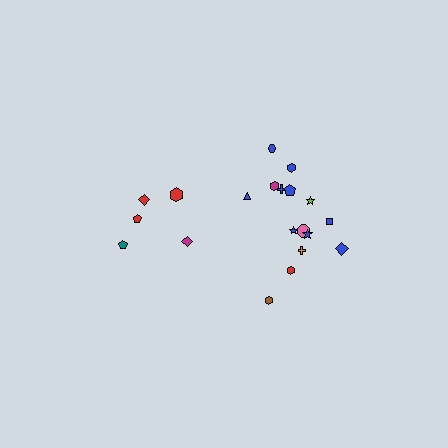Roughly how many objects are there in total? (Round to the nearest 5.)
Roughly 20 objects in total.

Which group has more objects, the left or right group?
The right group.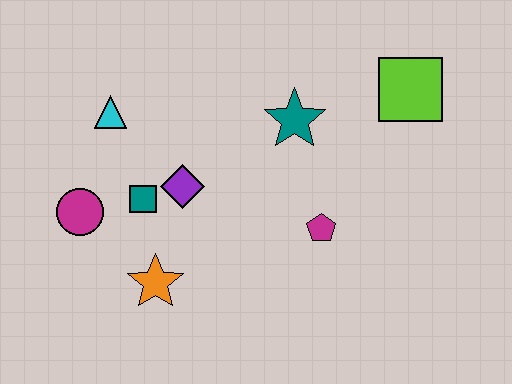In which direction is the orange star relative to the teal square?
The orange star is below the teal square.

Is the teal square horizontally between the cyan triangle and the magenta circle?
No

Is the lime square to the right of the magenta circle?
Yes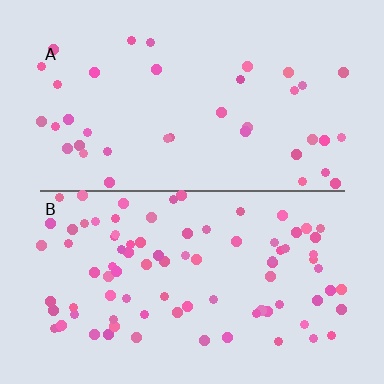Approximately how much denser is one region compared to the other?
Approximately 2.3× — region B over region A.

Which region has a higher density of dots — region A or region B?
B (the bottom).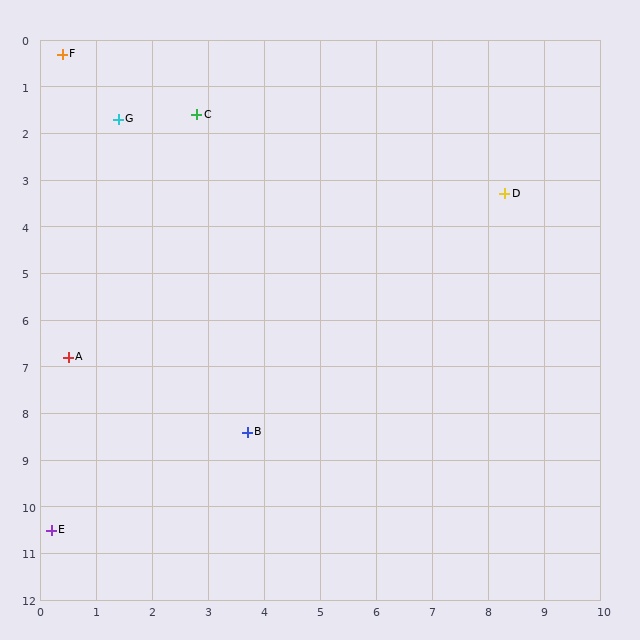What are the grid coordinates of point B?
Point B is at approximately (3.7, 8.4).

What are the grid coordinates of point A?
Point A is at approximately (0.5, 6.8).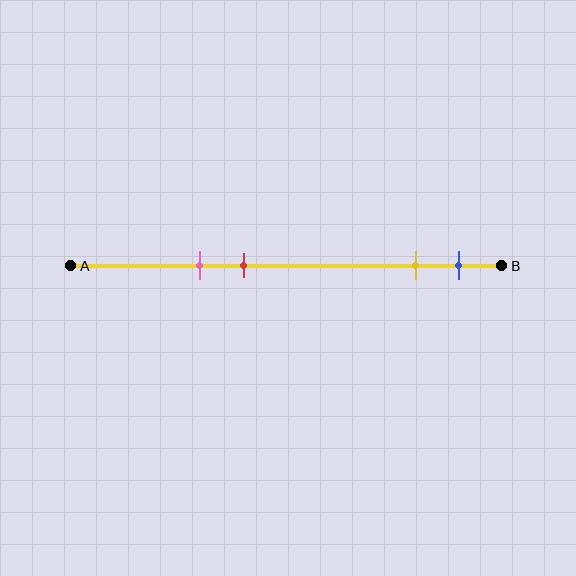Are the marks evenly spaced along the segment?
No, the marks are not evenly spaced.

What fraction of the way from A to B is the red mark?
The red mark is approximately 40% (0.4) of the way from A to B.